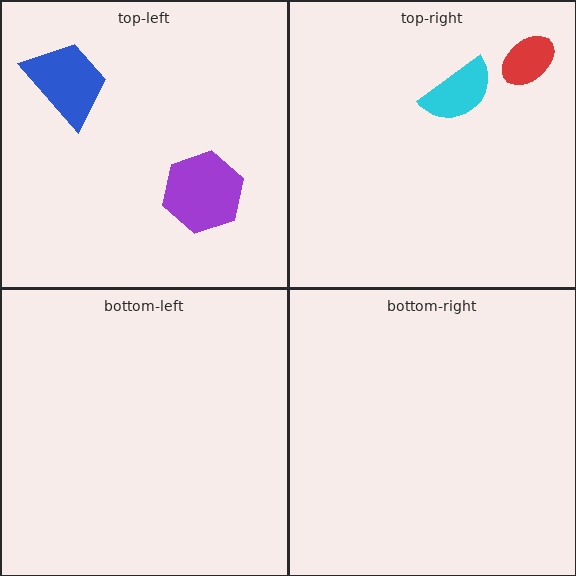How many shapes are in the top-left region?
2.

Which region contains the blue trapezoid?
The top-left region.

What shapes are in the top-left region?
The blue trapezoid, the purple hexagon.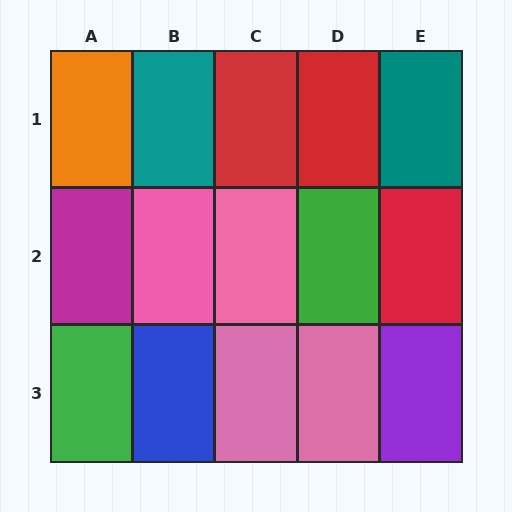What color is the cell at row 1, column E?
Teal.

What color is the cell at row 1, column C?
Red.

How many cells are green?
2 cells are green.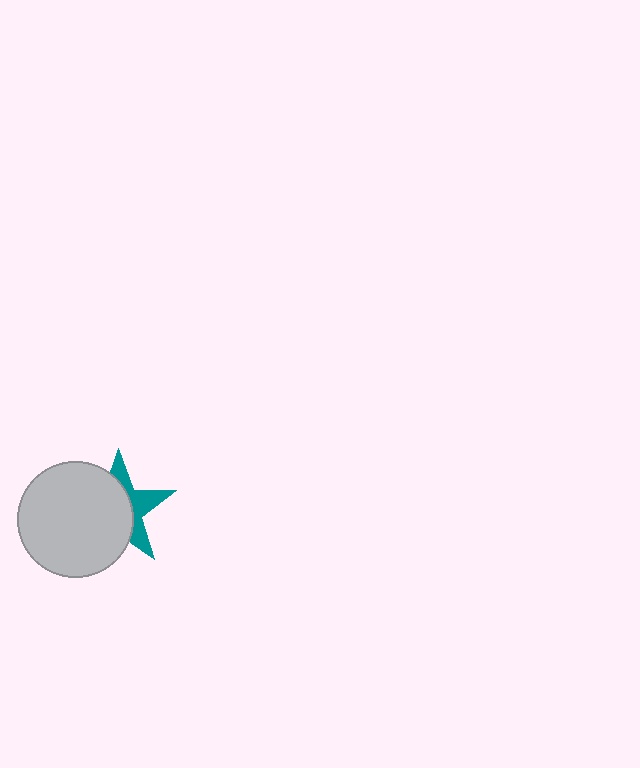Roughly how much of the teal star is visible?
A small part of it is visible (roughly 38%).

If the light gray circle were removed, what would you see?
You would see the complete teal star.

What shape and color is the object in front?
The object in front is a light gray circle.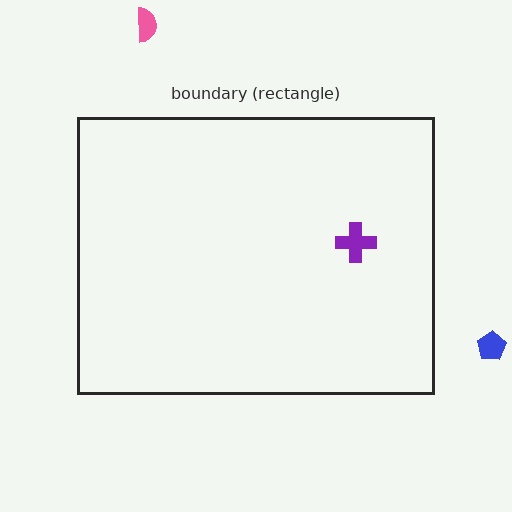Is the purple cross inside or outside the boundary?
Inside.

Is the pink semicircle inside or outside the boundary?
Outside.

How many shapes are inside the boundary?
1 inside, 2 outside.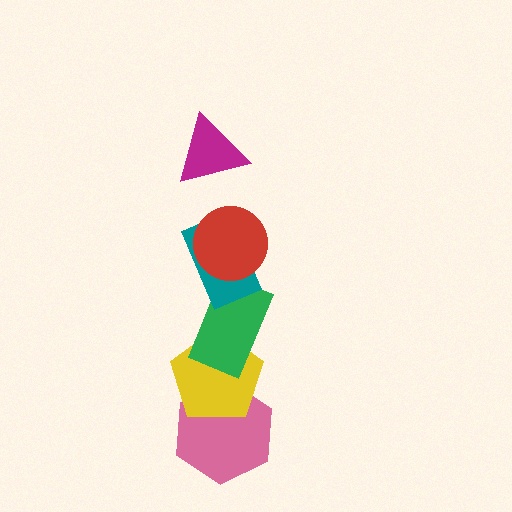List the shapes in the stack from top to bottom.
From top to bottom: the magenta triangle, the red circle, the teal rectangle, the green rectangle, the yellow pentagon, the pink hexagon.